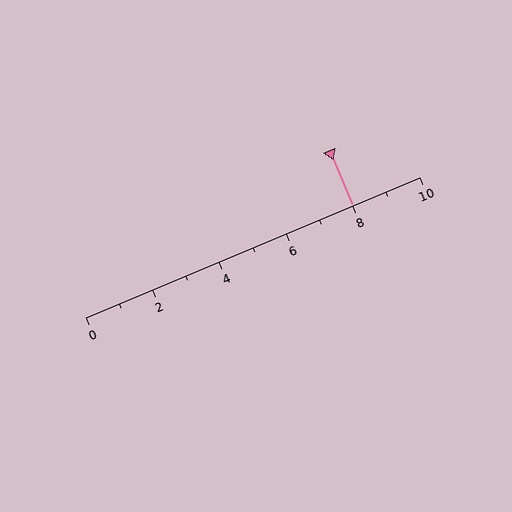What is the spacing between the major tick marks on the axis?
The major ticks are spaced 2 apart.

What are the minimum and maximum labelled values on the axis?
The axis runs from 0 to 10.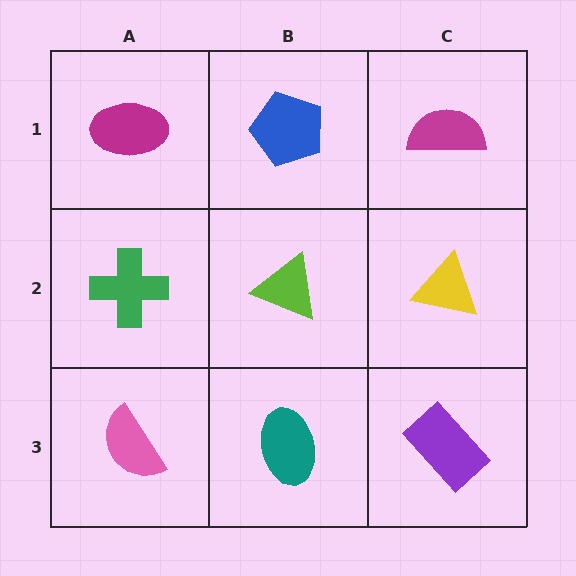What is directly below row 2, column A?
A pink semicircle.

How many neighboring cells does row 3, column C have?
2.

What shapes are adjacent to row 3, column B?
A lime triangle (row 2, column B), a pink semicircle (row 3, column A), a purple rectangle (row 3, column C).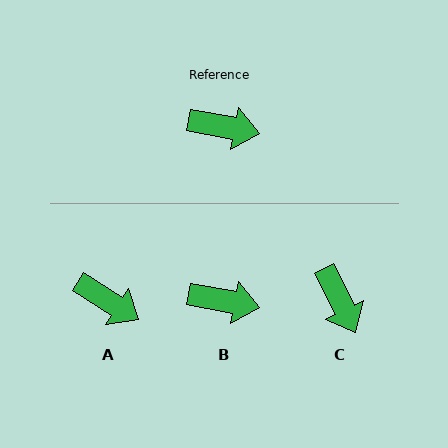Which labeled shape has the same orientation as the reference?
B.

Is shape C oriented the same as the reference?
No, it is off by about 53 degrees.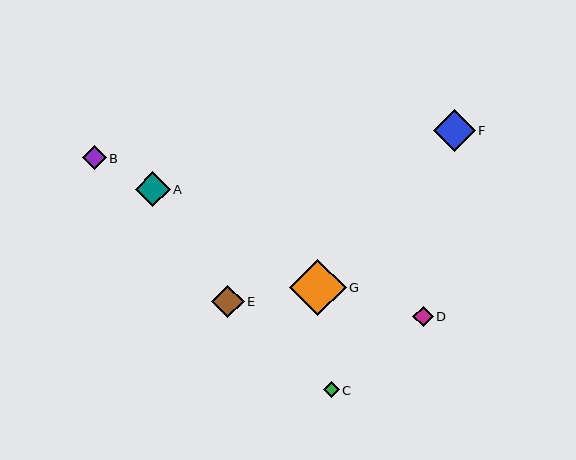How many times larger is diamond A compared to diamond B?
Diamond A is approximately 1.5 times the size of diamond B.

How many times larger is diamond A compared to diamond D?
Diamond A is approximately 1.7 times the size of diamond D.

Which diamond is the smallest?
Diamond C is the smallest with a size of approximately 16 pixels.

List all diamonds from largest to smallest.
From largest to smallest: G, F, A, E, B, D, C.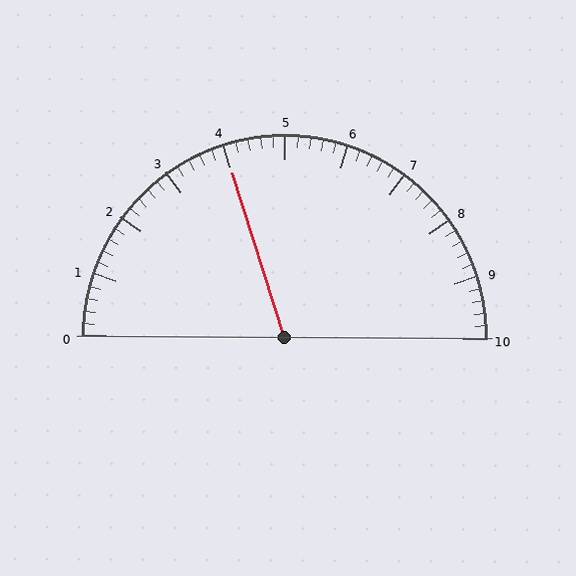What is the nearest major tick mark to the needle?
The nearest major tick mark is 4.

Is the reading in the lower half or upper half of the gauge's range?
The reading is in the lower half of the range (0 to 10).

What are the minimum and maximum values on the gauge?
The gauge ranges from 0 to 10.